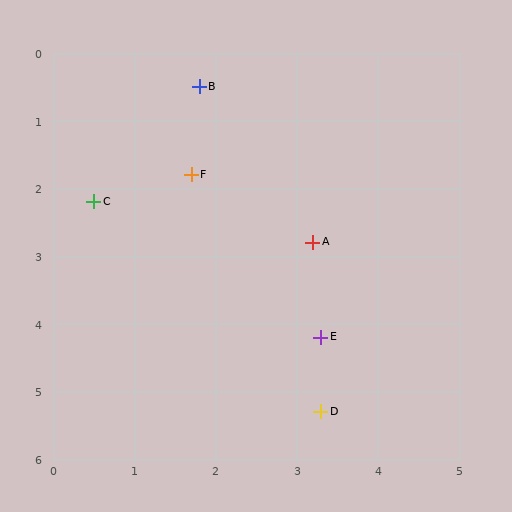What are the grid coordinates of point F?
Point F is at approximately (1.7, 1.8).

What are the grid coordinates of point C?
Point C is at approximately (0.5, 2.2).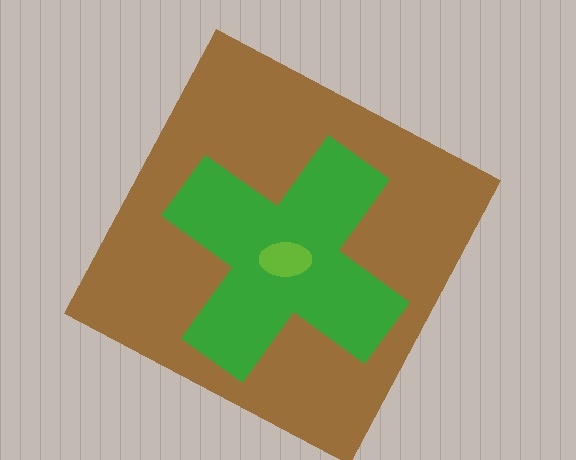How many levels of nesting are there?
3.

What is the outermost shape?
The brown square.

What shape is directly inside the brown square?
The green cross.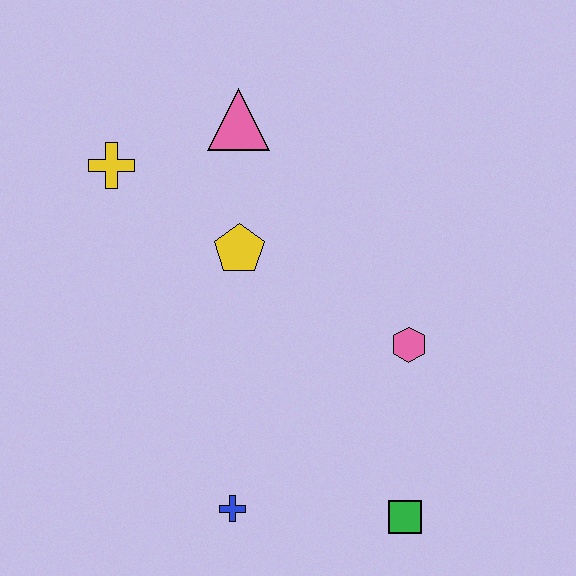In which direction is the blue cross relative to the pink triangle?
The blue cross is below the pink triangle.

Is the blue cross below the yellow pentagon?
Yes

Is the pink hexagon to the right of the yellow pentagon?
Yes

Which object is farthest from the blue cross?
The pink triangle is farthest from the blue cross.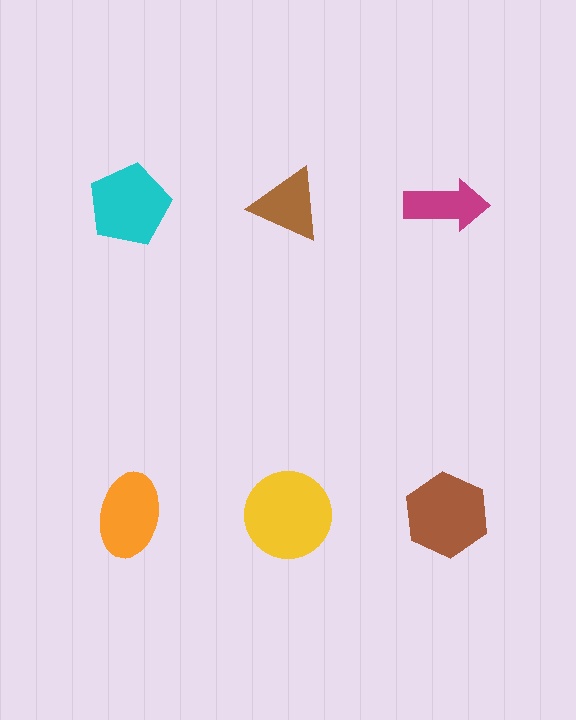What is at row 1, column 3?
A magenta arrow.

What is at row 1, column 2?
A brown triangle.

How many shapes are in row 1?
3 shapes.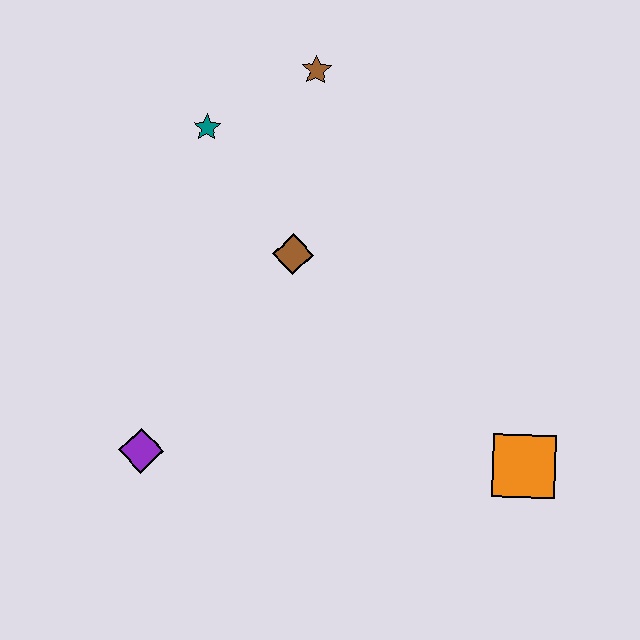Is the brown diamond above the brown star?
No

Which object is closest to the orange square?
The brown diamond is closest to the orange square.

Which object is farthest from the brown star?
The orange square is farthest from the brown star.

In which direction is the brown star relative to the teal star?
The brown star is to the right of the teal star.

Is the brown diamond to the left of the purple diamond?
No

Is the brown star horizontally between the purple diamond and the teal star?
No